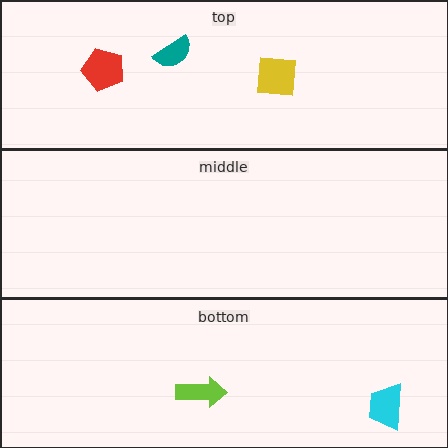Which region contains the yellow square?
The top region.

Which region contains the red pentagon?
The top region.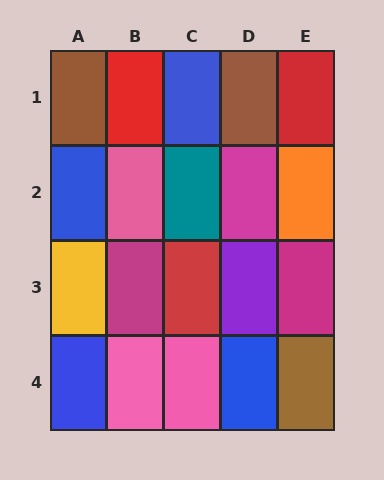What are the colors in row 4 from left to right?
Blue, pink, pink, blue, brown.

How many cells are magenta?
3 cells are magenta.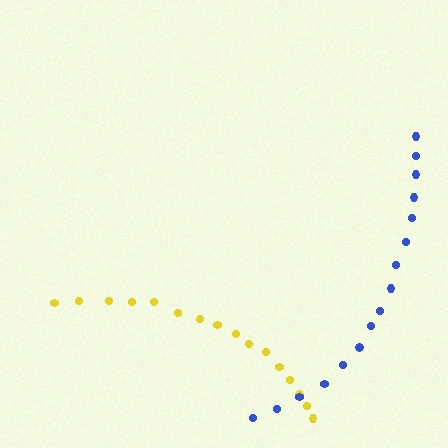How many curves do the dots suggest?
There are 2 distinct paths.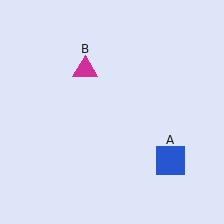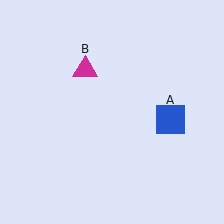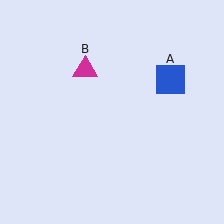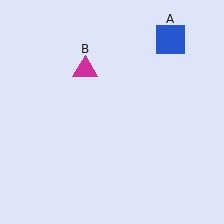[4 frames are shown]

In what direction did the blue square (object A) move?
The blue square (object A) moved up.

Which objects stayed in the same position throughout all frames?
Magenta triangle (object B) remained stationary.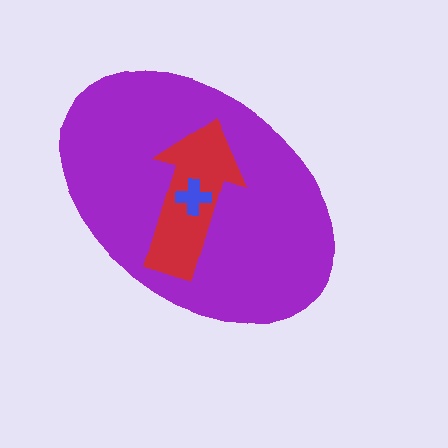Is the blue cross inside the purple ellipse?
Yes.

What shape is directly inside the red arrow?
The blue cross.